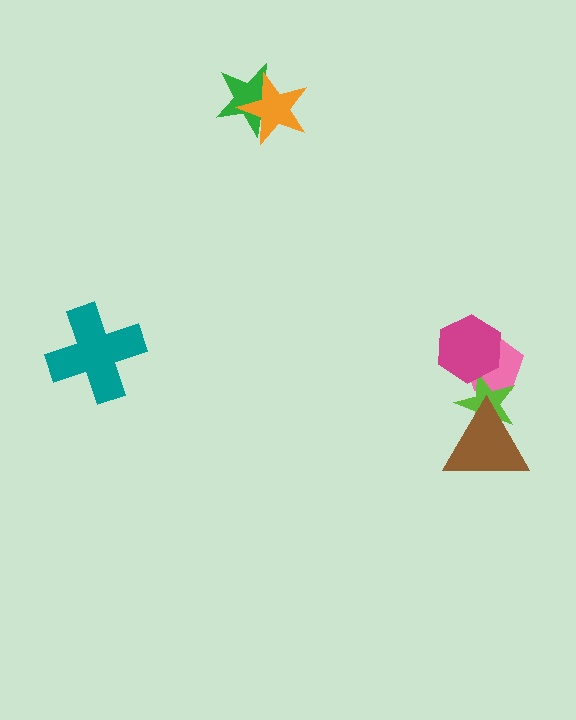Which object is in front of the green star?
The orange star is in front of the green star.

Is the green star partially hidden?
Yes, it is partially covered by another shape.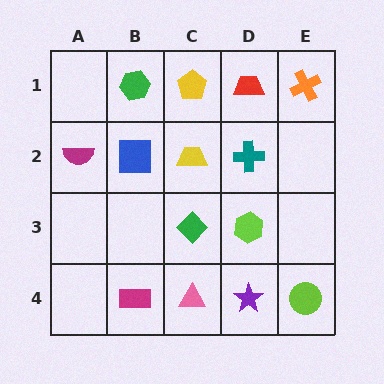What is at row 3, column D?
A lime hexagon.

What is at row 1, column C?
A yellow pentagon.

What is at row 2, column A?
A magenta semicircle.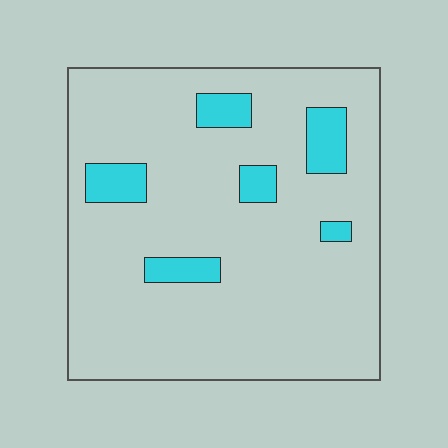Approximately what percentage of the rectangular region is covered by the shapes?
Approximately 10%.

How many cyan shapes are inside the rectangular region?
6.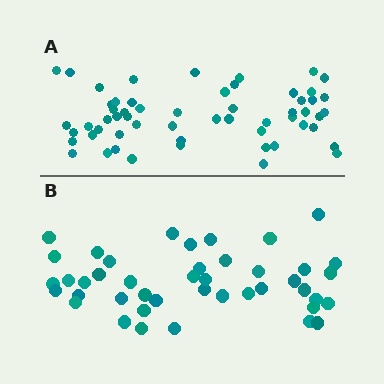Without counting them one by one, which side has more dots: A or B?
Region A (the top region) has more dots.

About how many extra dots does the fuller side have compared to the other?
Region A has approximately 15 more dots than region B.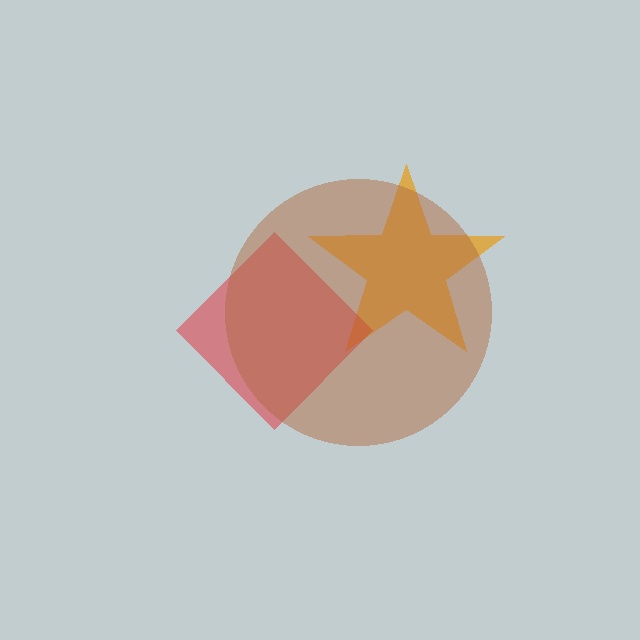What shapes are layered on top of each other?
The layered shapes are: an orange star, a red diamond, a brown circle.